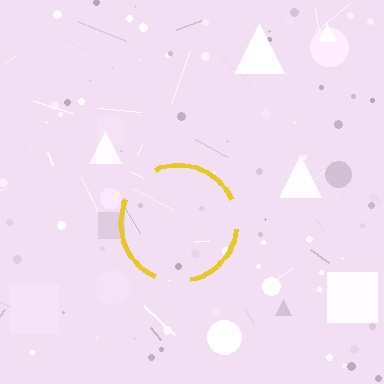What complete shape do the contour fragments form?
The contour fragments form a circle.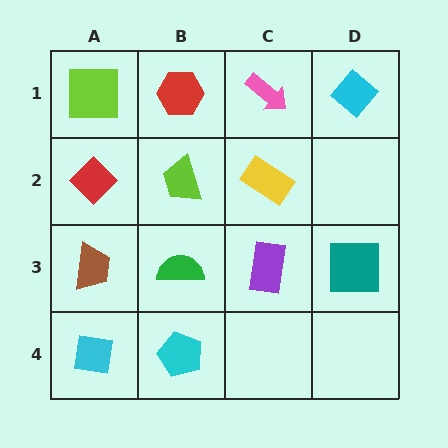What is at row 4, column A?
A cyan square.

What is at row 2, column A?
A red diamond.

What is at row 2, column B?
A lime trapezoid.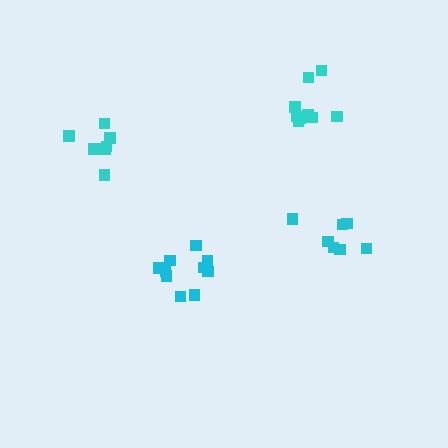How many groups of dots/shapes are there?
There are 4 groups.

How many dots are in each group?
Group 1: 8 dots, Group 2: 10 dots, Group 3: 7 dots, Group 4: 9 dots (34 total).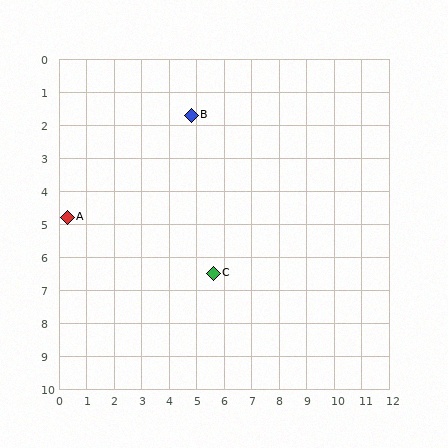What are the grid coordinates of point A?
Point A is at approximately (0.3, 4.8).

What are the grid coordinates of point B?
Point B is at approximately (4.8, 1.7).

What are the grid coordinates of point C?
Point C is at approximately (5.6, 6.5).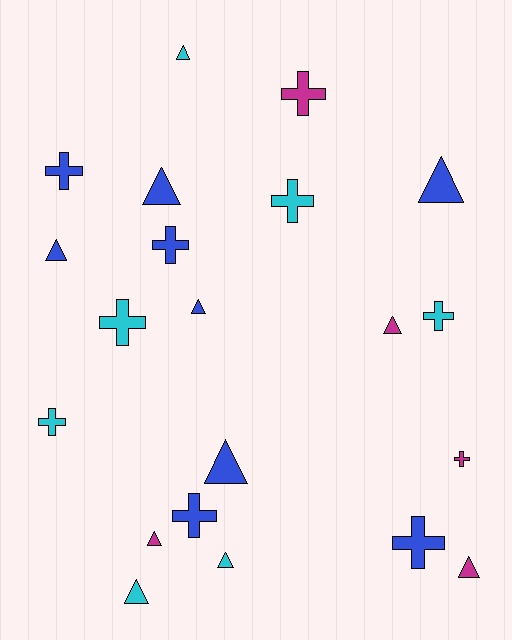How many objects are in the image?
There are 21 objects.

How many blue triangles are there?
There are 5 blue triangles.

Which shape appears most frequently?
Triangle, with 11 objects.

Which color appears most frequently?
Blue, with 9 objects.